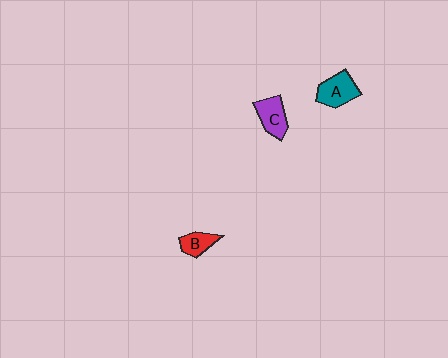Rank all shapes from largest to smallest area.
From largest to smallest: A (teal), C (purple), B (red).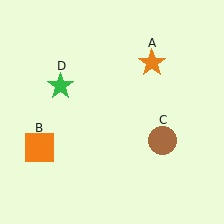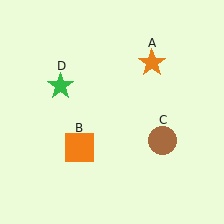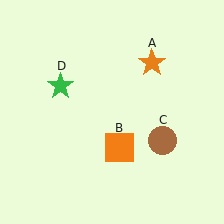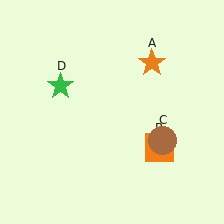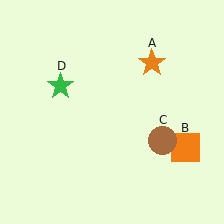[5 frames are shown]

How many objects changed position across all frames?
1 object changed position: orange square (object B).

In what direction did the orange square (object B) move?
The orange square (object B) moved right.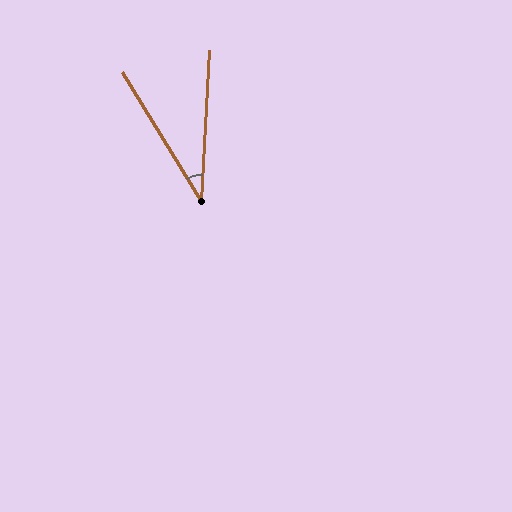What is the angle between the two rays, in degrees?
Approximately 34 degrees.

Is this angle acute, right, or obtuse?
It is acute.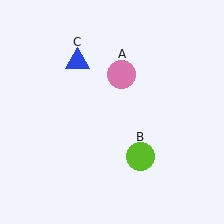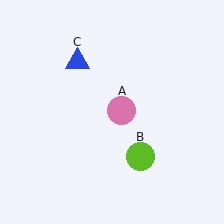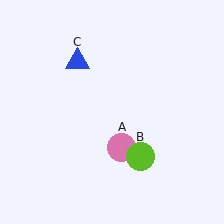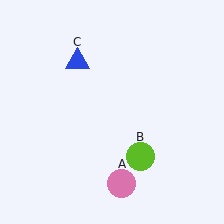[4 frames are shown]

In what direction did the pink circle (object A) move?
The pink circle (object A) moved down.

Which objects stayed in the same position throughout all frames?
Lime circle (object B) and blue triangle (object C) remained stationary.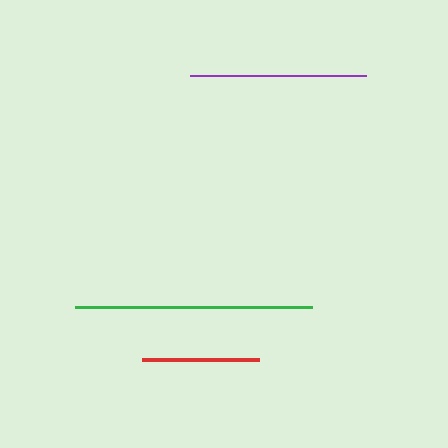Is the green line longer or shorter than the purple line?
The green line is longer than the purple line.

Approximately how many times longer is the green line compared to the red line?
The green line is approximately 2.0 times the length of the red line.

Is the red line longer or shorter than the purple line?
The purple line is longer than the red line.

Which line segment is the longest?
The green line is the longest at approximately 237 pixels.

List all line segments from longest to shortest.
From longest to shortest: green, purple, red.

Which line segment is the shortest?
The red line is the shortest at approximately 117 pixels.